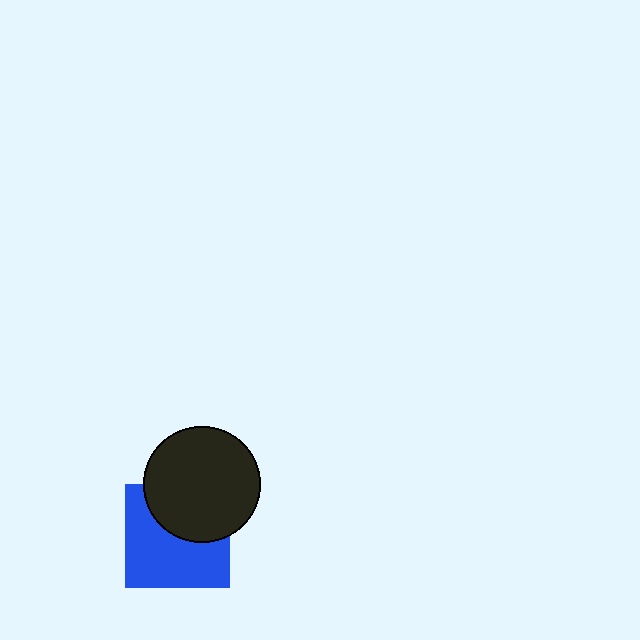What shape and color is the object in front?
The object in front is a black circle.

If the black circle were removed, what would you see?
You would see the complete blue square.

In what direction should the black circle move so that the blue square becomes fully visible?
The black circle should move up. That is the shortest direction to clear the overlap and leave the blue square fully visible.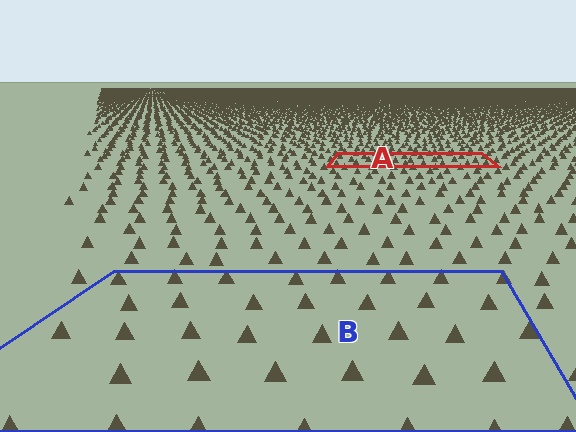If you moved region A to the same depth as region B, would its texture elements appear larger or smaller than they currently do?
They would appear larger. At a closer depth, the same texture elements are projected at a bigger on-screen size.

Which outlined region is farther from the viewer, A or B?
Region A is farther from the viewer — the texture elements inside it appear smaller and more densely packed.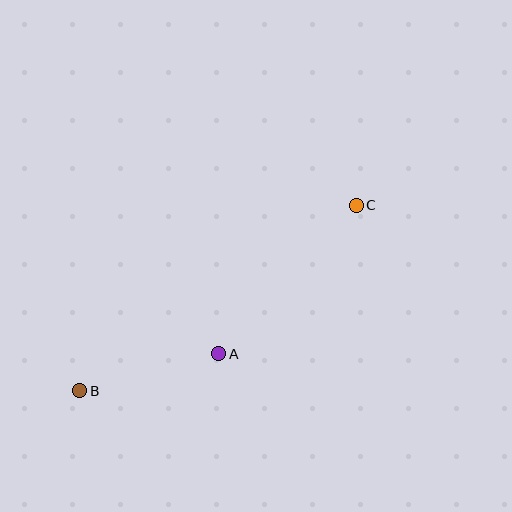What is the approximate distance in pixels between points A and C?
The distance between A and C is approximately 203 pixels.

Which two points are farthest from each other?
Points B and C are farthest from each other.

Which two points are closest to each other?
Points A and B are closest to each other.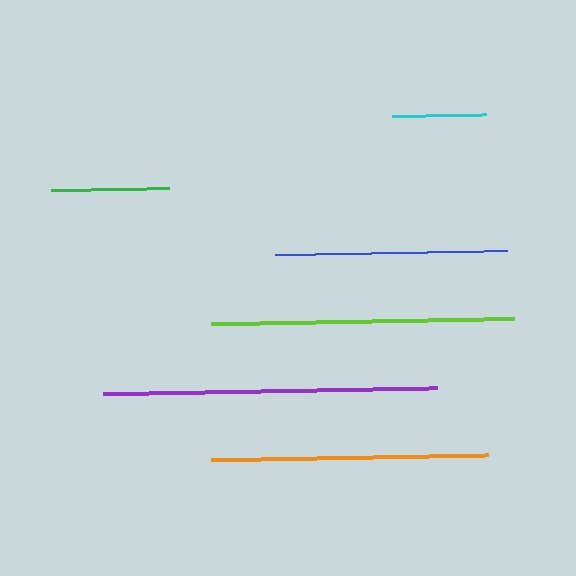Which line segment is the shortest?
The cyan line is the shortest at approximately 94 pixels.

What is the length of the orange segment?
The orange segment is approximately 277 pixels long.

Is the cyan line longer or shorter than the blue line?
The blue line is longer than the cyan line.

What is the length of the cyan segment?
The cyan segment is approximately 94 pixels long.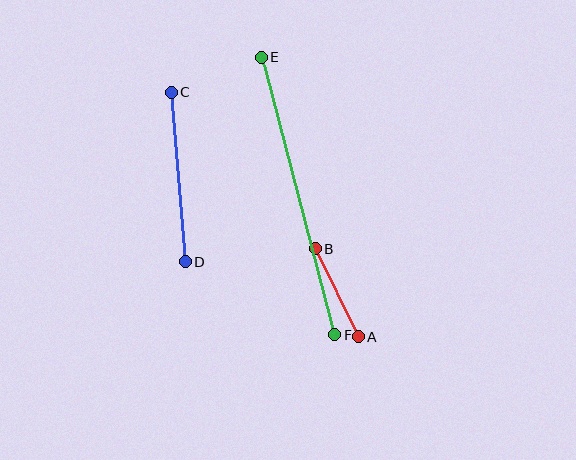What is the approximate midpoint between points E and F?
The midpoint is at approximately (298, 196) pixels.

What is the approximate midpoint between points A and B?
The midpoint is at approximately (337, 293) pixels.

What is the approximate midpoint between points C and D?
The midpoint is at approximately (178, 177) pixels.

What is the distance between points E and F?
The distance is approximately 287 pixels.